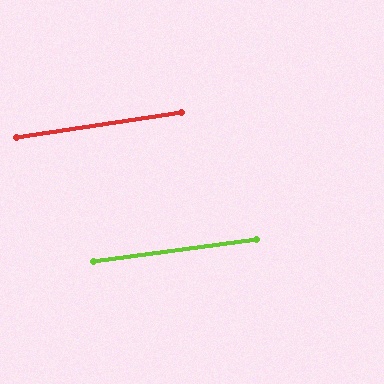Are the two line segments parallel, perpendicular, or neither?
Parallel — their directions differ by only 0.9°.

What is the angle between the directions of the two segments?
Approximately 1 degree.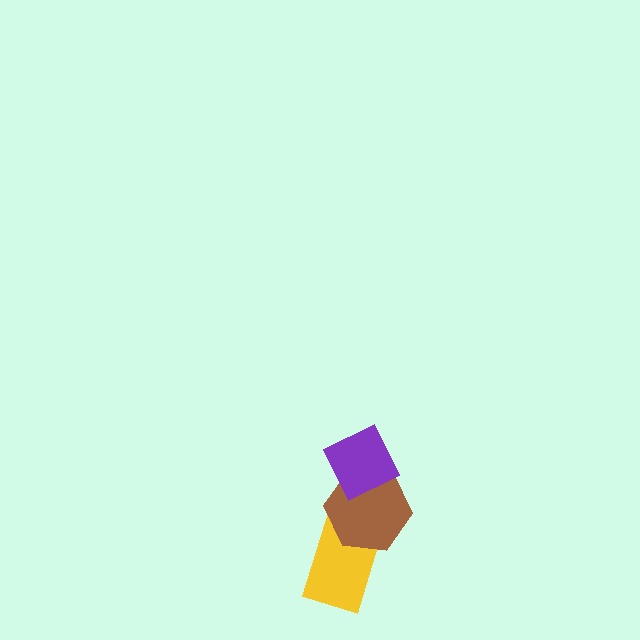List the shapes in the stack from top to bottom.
From top to bottom: the purple diamond, the brown hexagon, the yellow rectangle.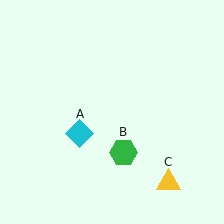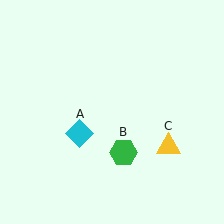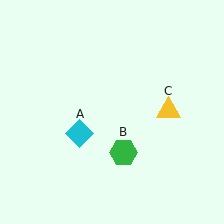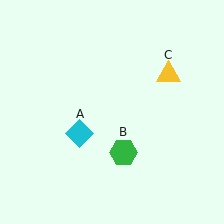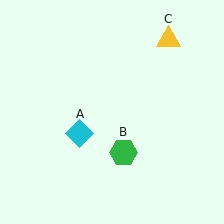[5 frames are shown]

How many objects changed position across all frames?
1 object changed position: yellow triangle (object C).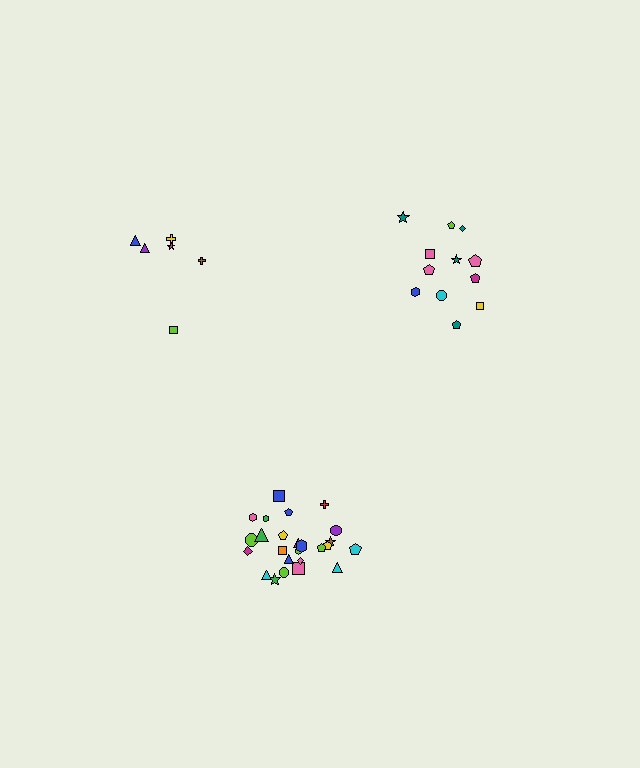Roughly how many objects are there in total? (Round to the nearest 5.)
Roughly 45 objects in total.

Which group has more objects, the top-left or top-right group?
The top-right group.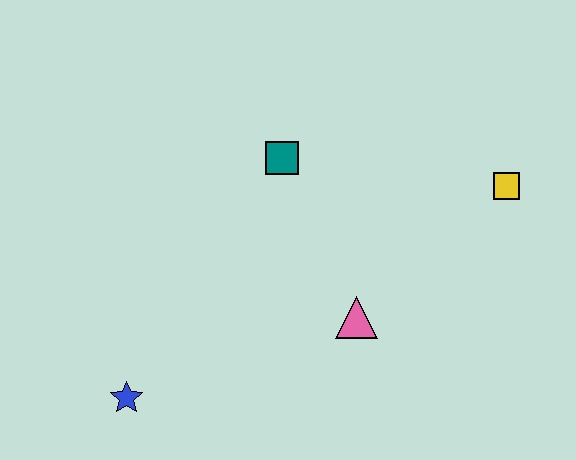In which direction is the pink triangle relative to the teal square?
The pink triangle is below the teal square.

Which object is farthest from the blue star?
The yellow square is farthest from the blue star.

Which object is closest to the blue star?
The pink triangle is closest to the blue star.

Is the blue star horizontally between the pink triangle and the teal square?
No